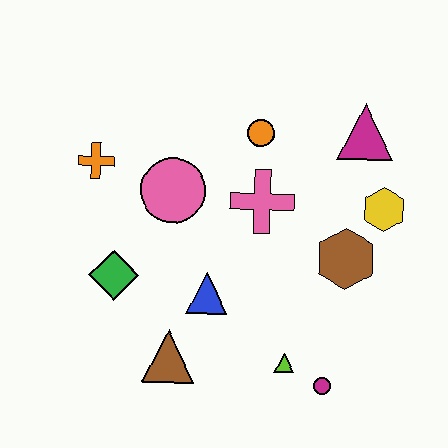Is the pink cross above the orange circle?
No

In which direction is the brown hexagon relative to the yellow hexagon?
The brown hexagon is below the yellow hexagon.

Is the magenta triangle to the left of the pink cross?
No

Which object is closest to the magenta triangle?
The yellow hexagon is closest to the magenta triangle.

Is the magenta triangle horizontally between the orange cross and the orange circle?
No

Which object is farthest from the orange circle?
The magenta circle is farthest from the orange circle.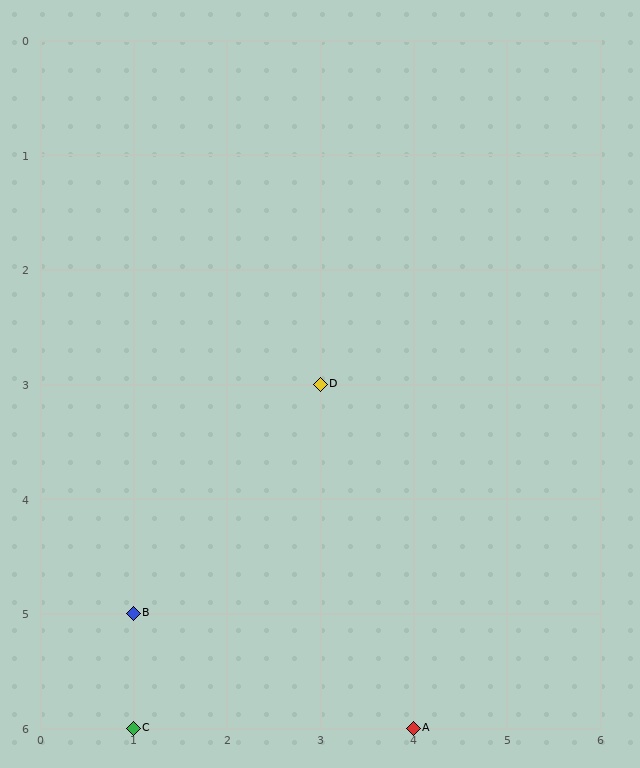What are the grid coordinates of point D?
Point D is at grid coordinates (3, 3).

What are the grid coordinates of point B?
Point B is at grid coordinates (1, 5).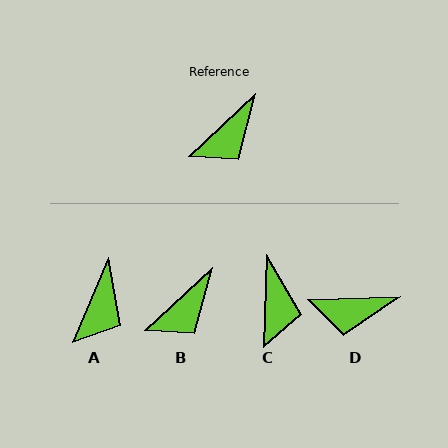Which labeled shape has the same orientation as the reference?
B.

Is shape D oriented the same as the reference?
No, it is off by about 41 degrees.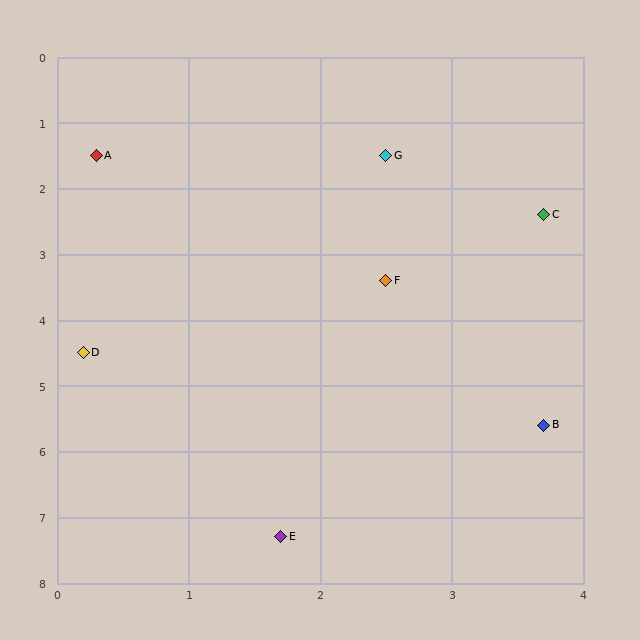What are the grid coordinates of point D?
Point D is at approximately (0.2, 4.5).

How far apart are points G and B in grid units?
Points G and B are about 4.3 grid units apart.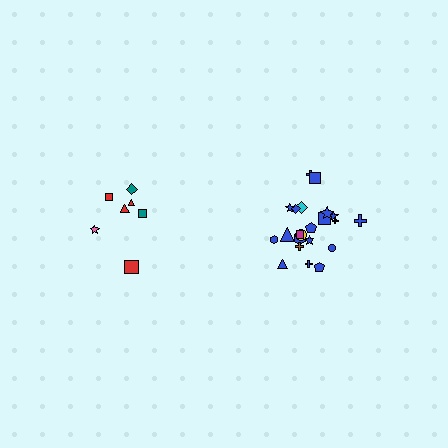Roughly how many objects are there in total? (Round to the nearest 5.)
Roughly 30 objects in total.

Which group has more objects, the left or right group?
The right group.